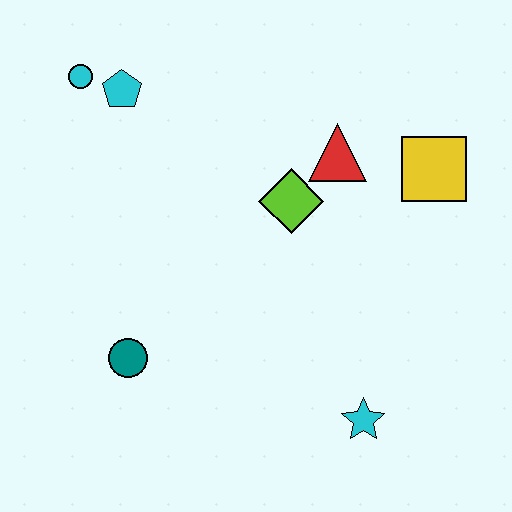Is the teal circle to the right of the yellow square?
No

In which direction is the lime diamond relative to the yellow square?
The lime diamond is to the left of the yellow square.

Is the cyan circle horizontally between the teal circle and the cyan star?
No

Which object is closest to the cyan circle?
The cyan pentagon is closest to the cyan circle.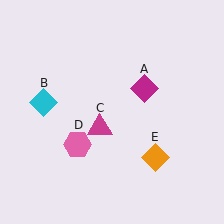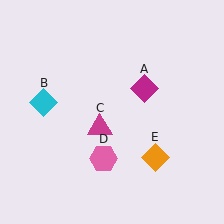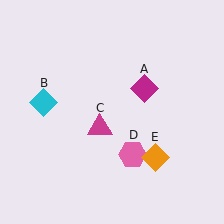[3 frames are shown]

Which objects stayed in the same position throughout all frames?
Magenta diamond (object A) and cyan diamond (object B) and magenta triangle (object C) and orange diamond (object E) remained stationary.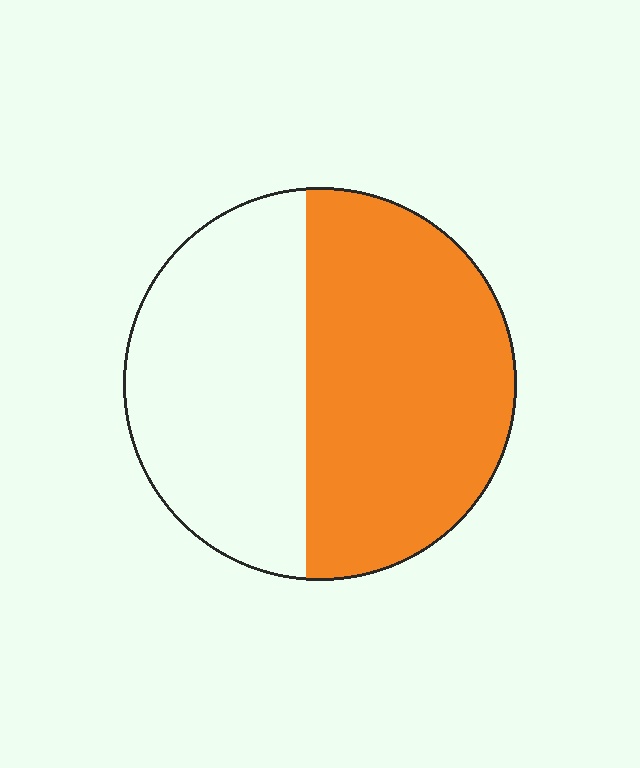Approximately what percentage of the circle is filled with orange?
Approximately 55%.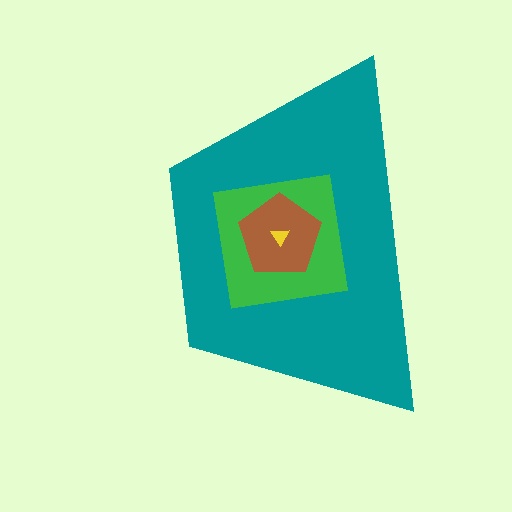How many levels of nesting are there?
4.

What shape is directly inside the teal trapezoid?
The green square.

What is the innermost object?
The yellow triangle.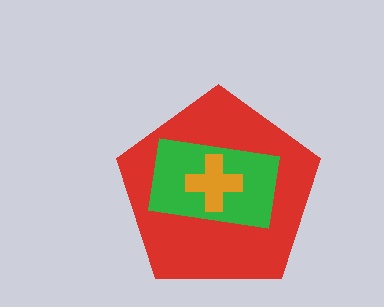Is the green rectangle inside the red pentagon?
Yes.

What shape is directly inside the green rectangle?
The orange cross.